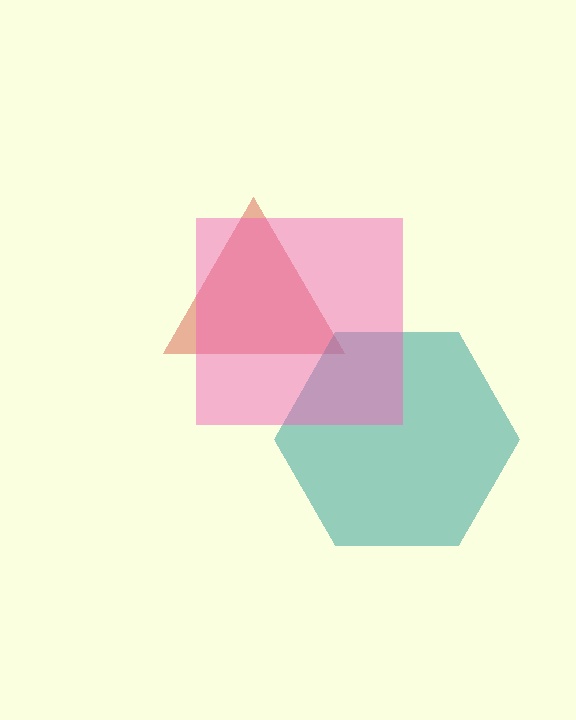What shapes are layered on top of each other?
The layered shapes are: a red triangle, a teal hexagon, a pink square.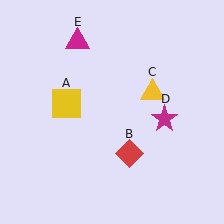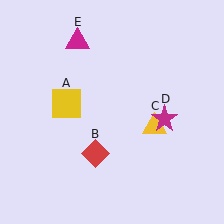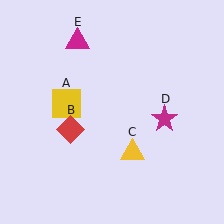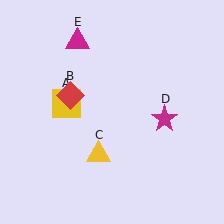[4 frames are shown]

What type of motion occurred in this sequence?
The red diamond (object B), yellow triangle (object C) rotated clockwise around the center of the scene.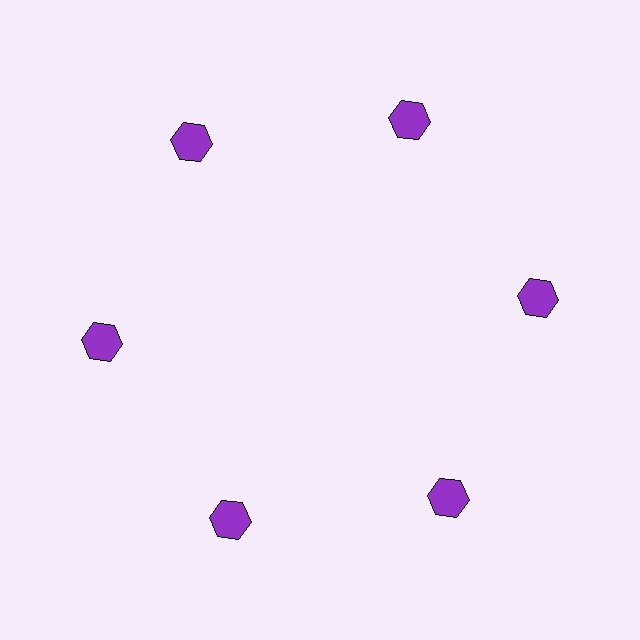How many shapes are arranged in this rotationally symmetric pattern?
There are 6 shapes, arranged in 6 groups of 1.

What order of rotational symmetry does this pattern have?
This pattern has 6-fold rotational symmetry.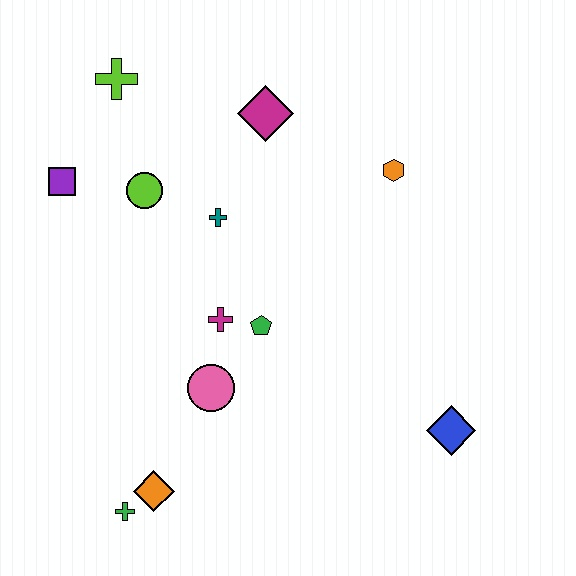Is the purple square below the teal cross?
No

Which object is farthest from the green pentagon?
The lime cross is farthest from the green pentagon.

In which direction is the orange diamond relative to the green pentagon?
The orange diamond is below the green pentagon.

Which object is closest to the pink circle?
The magenta cross is closest to the pink circle.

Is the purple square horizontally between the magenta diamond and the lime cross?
No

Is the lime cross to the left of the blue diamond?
Yes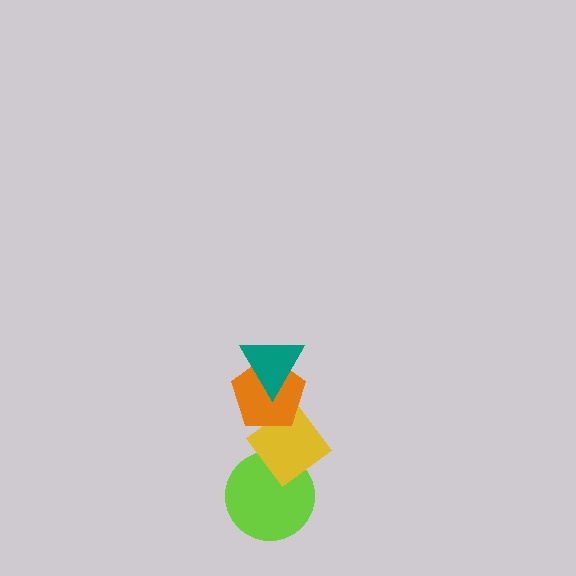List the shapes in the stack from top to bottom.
From top to bottom: the teal triangle, the orange pentagon, the yellow diamond, the lime circle.